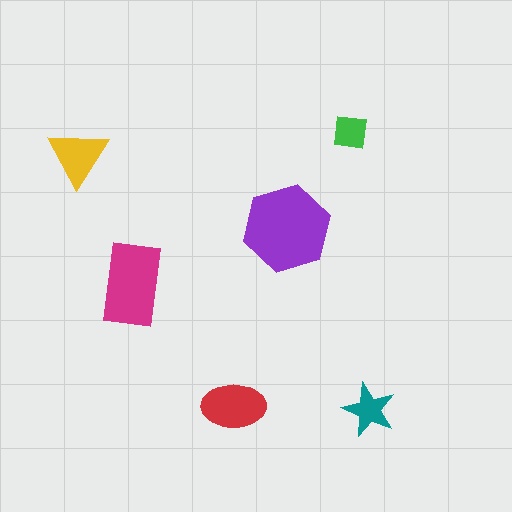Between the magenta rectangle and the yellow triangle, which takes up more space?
The magenta rectangle.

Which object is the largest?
The purple hexagon.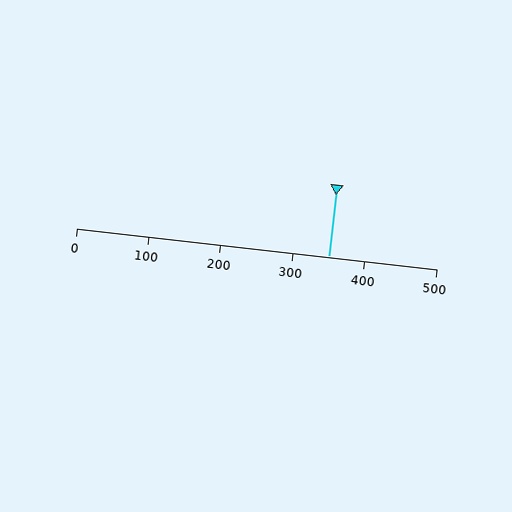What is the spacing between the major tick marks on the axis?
The major ticks are spaced 100 apart.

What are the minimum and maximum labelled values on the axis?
The axis runs from 0 to 500.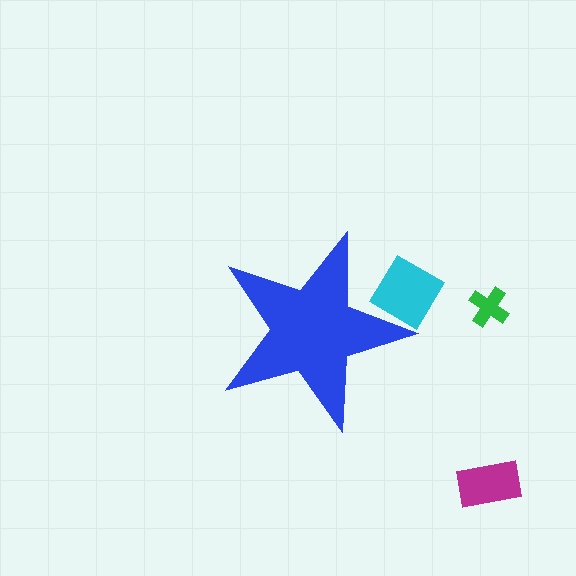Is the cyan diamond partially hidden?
Yes, the cyan diamond is partially hidden behind the blue star.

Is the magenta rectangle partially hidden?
No, the magenta rectangle is fully visible.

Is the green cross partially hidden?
No, the green cross is fully visible.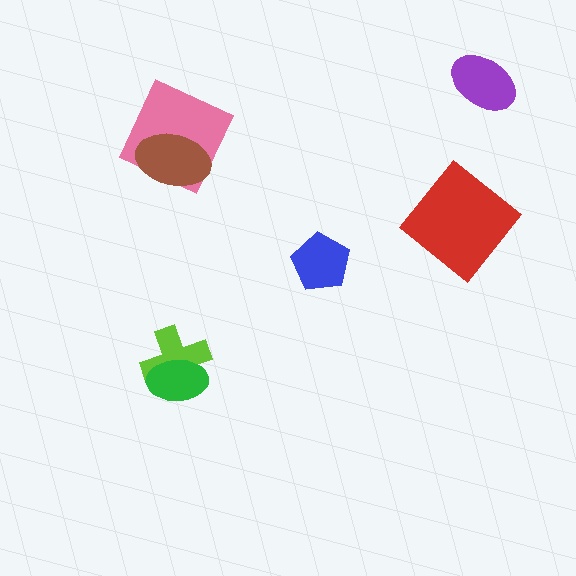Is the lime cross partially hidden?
Yes, it is partially covered by another shape.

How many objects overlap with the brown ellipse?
1 object overlaps with the brown ellipse.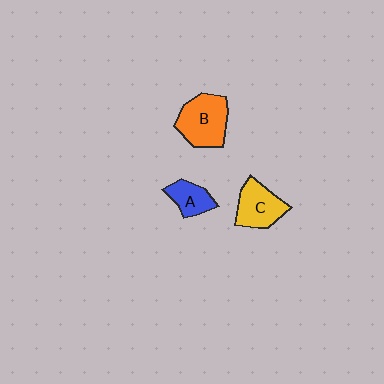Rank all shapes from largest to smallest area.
From largest to smallest: B (orange), C (yellow), A (blue).